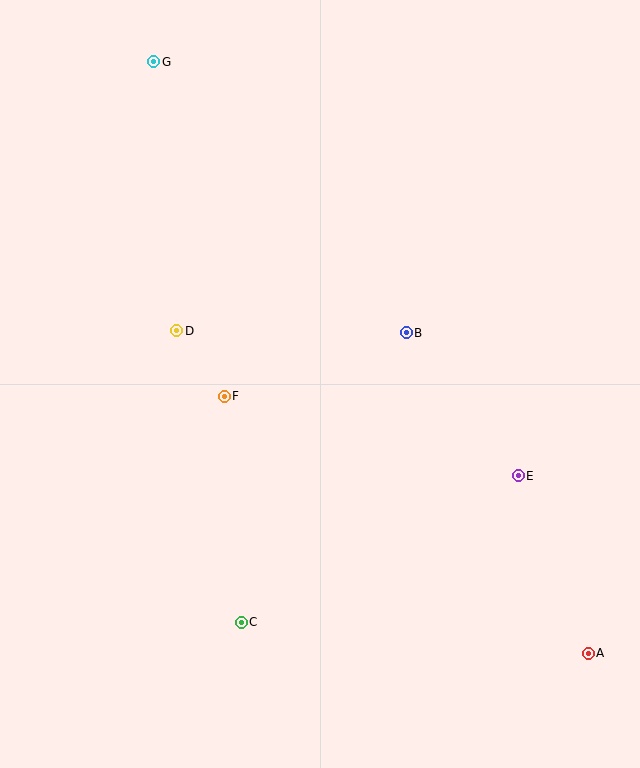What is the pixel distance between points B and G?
The distance between B and G is 370 pixels.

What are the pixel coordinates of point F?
Point F is at (224, 396).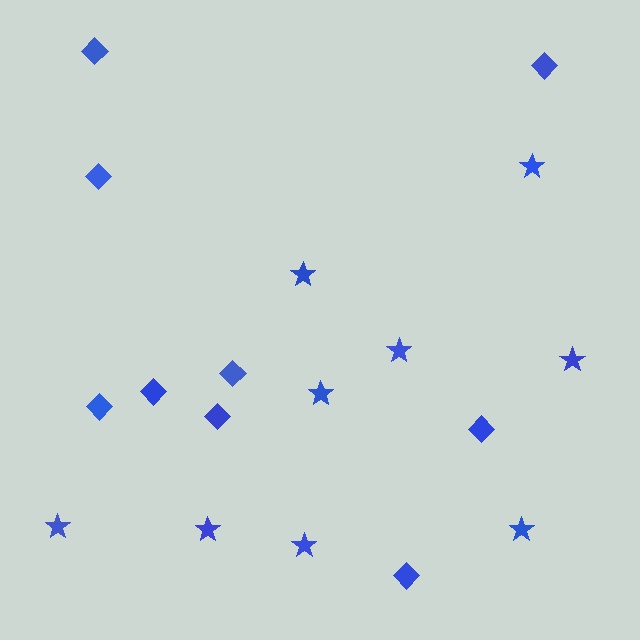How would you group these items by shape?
There are 2 groups: one group of stars (9) and one group of diamonds (9).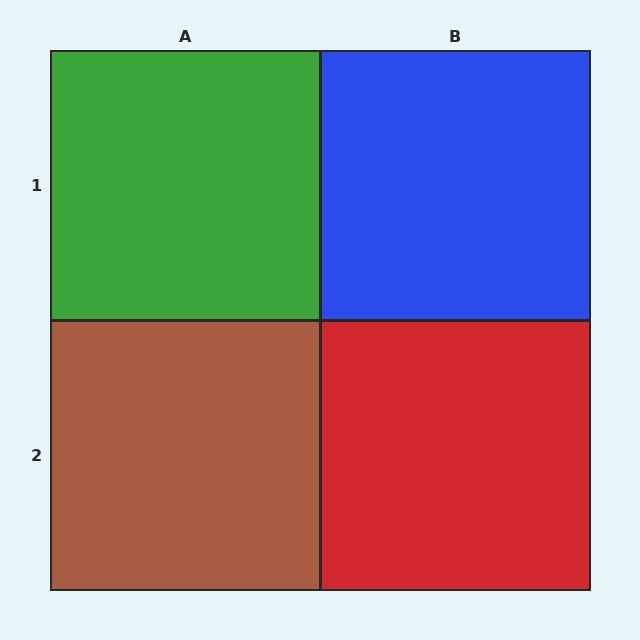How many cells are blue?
1 cell is blue.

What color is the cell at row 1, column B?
Blue.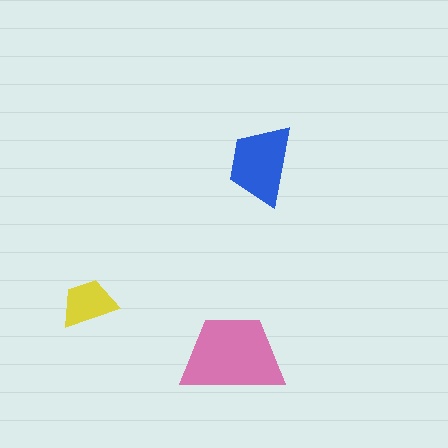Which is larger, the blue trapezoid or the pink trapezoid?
The pink one.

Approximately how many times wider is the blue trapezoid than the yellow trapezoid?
About 1.5 times wider.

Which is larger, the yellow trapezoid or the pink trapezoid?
The pink one.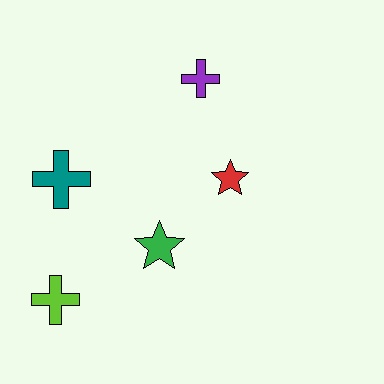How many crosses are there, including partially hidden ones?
There are 3 crosses.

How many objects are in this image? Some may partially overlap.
There are 5 objects.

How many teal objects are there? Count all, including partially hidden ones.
There is 1 teal object.